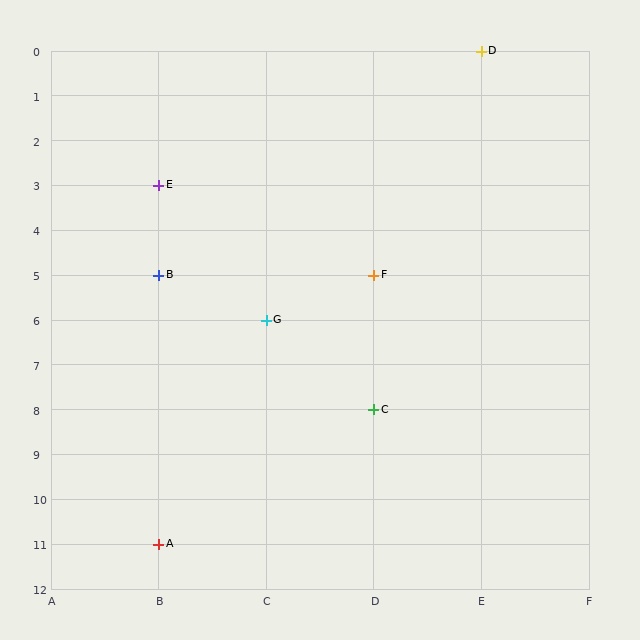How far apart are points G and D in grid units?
Points G and D are 2 columns and 6 rows apart (about 6.3 grid units diagonally).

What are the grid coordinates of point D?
Point D is at grid coordinates (E, 0).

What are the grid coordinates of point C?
Point C is at grid coordinates (D, 8).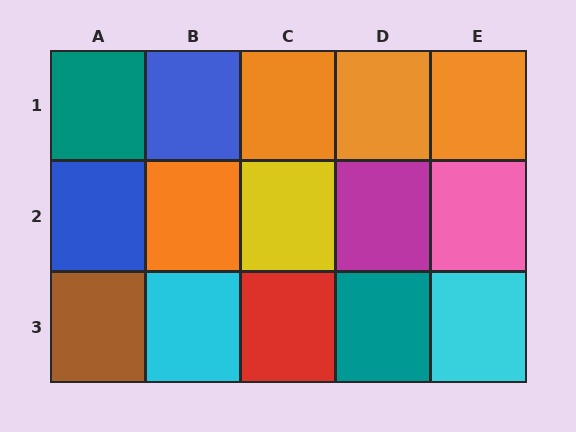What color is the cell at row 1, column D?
Orange.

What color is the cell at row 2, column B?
Orange.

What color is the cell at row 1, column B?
Blue.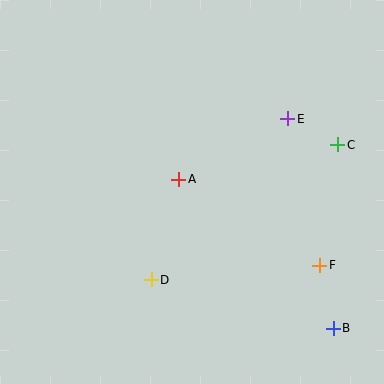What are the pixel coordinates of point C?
Point C is at (338, 145).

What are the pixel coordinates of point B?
Point B is at (333, 328).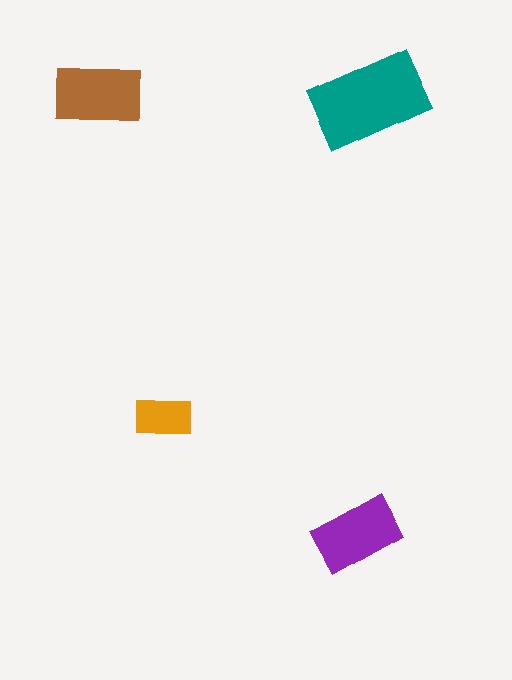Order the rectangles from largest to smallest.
the teal one, the brown one, the purple one, the orange one.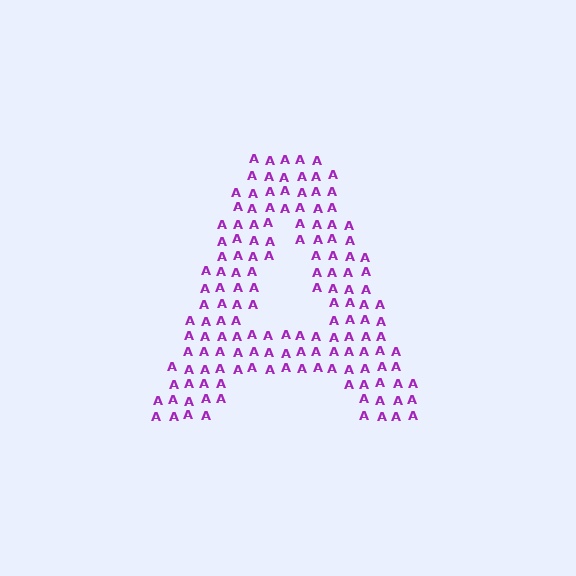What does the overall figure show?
The overall figure shows the letter A.